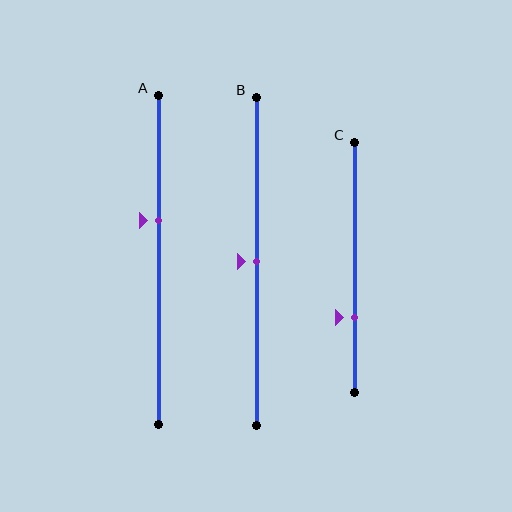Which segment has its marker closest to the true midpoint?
Segment B has its marker closest to the true midpoint.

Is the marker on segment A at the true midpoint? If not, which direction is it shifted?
No, the marker on segment A is shifted upward by about 12% of the segment length.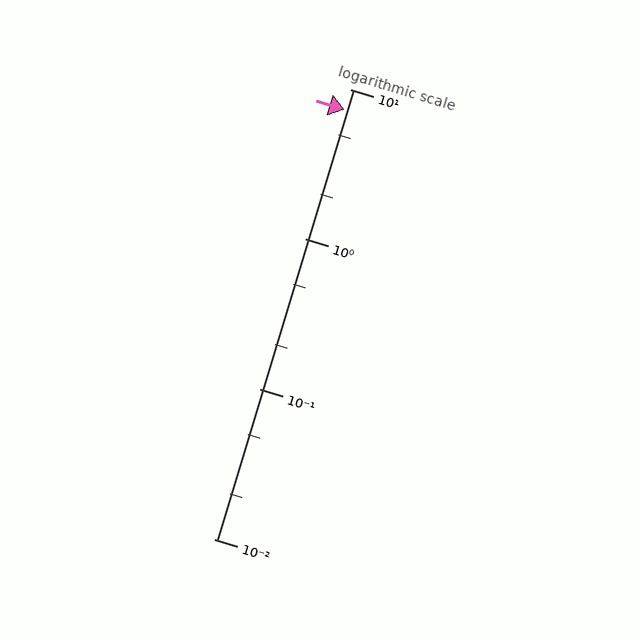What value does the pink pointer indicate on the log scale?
The pointer indicates approximately 7.3.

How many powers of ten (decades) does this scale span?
The scale spans 3 decades, from 0.01 to 10.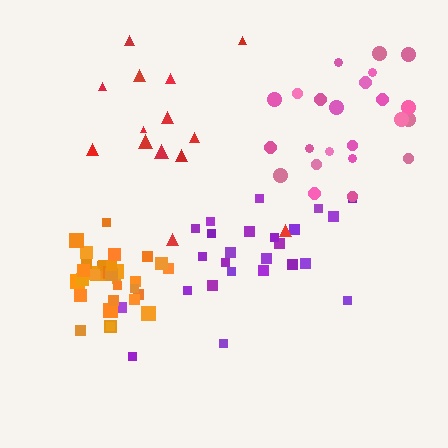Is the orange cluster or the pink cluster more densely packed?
Orange.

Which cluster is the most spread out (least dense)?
Red.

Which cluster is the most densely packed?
Orange.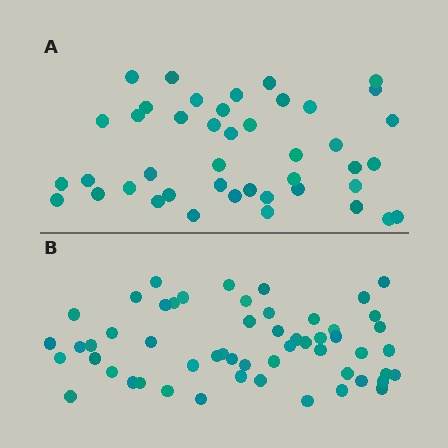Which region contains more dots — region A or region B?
Region B (the bottom region) has more dots.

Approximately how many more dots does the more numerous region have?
Region B has roughly 12 or so more dots than region A.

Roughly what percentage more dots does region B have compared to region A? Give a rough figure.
About 30% more.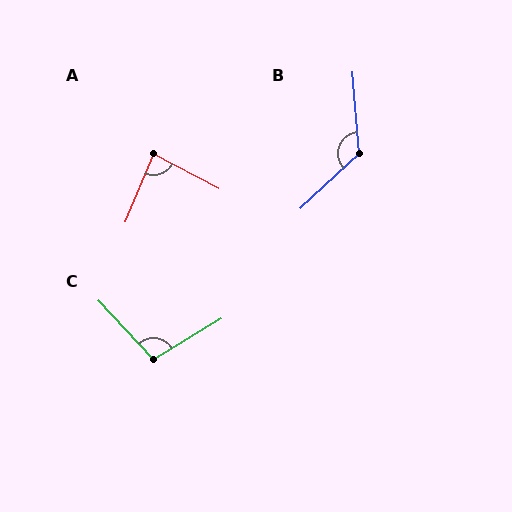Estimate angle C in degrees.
Approximately 101 degrees.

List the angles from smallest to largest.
A (85°), C (101°), B (128°).